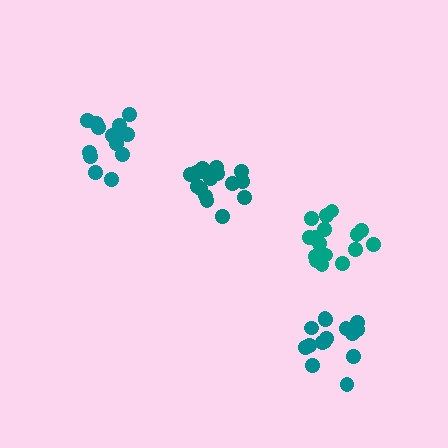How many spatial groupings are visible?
There are 4 spatial groupings.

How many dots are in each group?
Group 1: 16 dots, Group 2: 16 dots, Group 3: 15 dots, Group 4: 16 dots (63 total).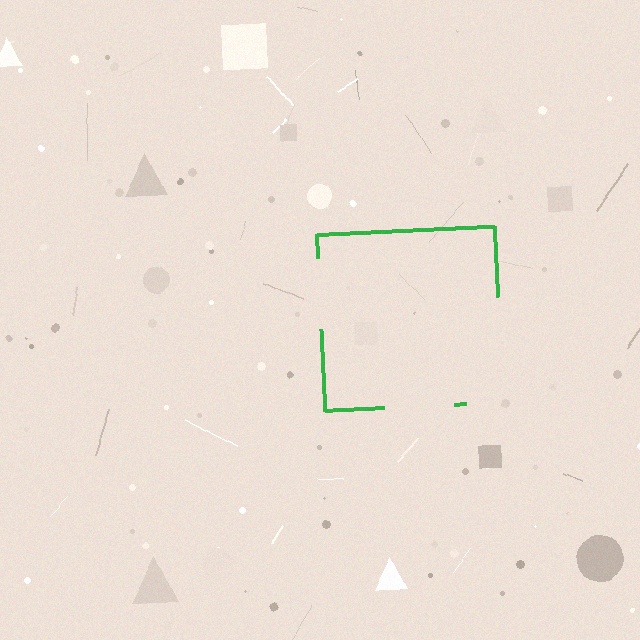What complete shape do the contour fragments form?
The contour fragments form a square.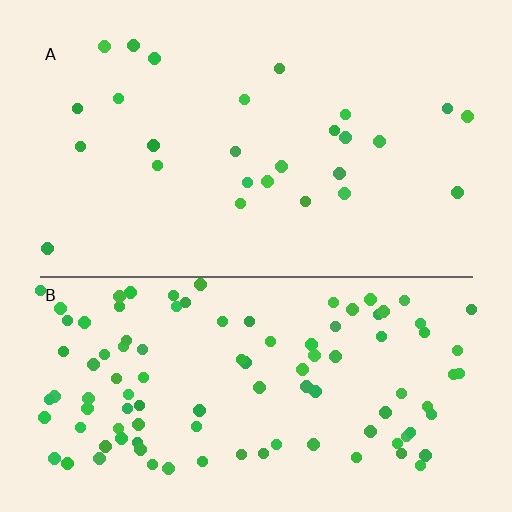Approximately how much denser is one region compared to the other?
Approximately 3.9× — region B over region A.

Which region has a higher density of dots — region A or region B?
B (the bottom).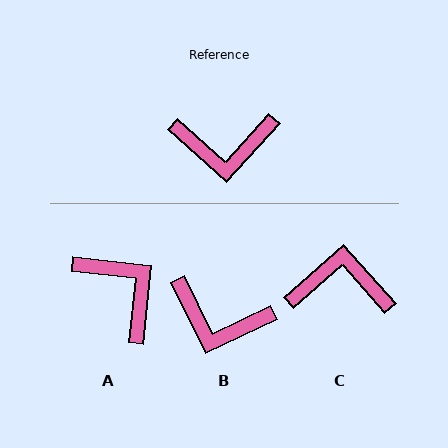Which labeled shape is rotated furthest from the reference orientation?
C, about 174 degrees away.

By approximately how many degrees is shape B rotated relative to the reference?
Approximately 22 degrees clockwise.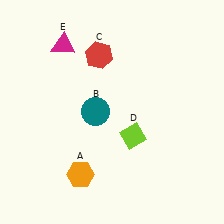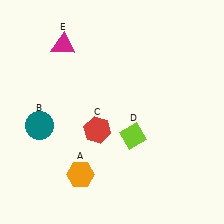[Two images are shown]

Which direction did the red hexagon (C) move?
The red hexagon (C) moved down.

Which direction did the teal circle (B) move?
The teal circle (B) moved left.